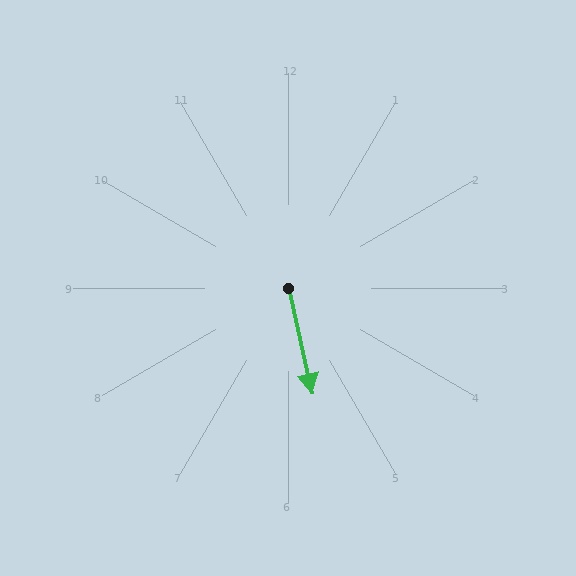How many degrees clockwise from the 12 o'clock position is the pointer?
Approximately 167 degrees.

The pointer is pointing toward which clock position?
Roughly 6 o'clock.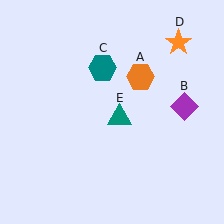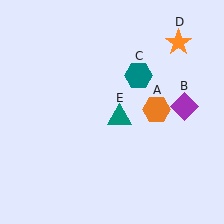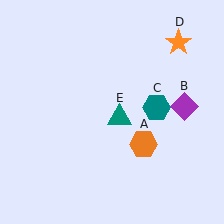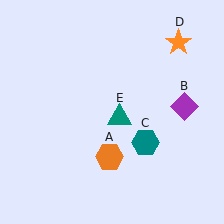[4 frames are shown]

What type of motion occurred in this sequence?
The orange hexagon (object A), teal hexagon (object C) rotated clockwise around the center of the scene.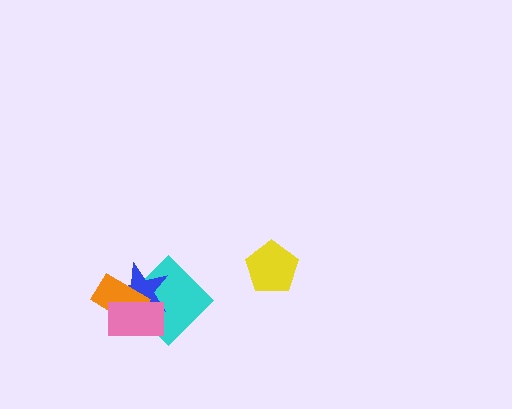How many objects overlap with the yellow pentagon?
0 objects overlap with the yellow pentagon.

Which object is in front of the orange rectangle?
The pink rectangle is in front of the orange rectangle.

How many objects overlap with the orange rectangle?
3 objects overlap with the orange rectangle.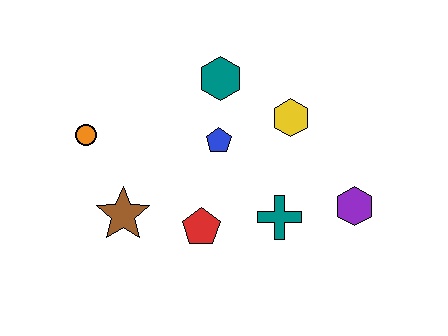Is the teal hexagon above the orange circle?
Yes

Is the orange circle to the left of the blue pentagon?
Yes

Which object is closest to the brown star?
The red pentagon is closest to the brown star.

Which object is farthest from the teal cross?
The orange circle is farthest from the teal cross.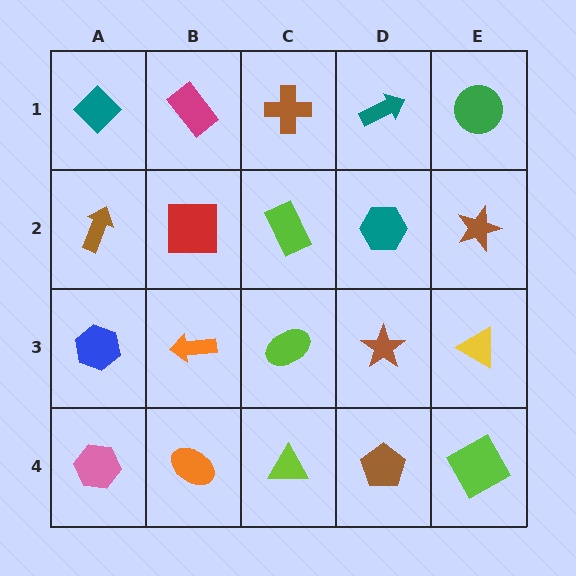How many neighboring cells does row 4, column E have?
2.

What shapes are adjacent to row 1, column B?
A red square (row 2, column B), a teal diamond (row 1, column A), a brown cross (row 1, column C).